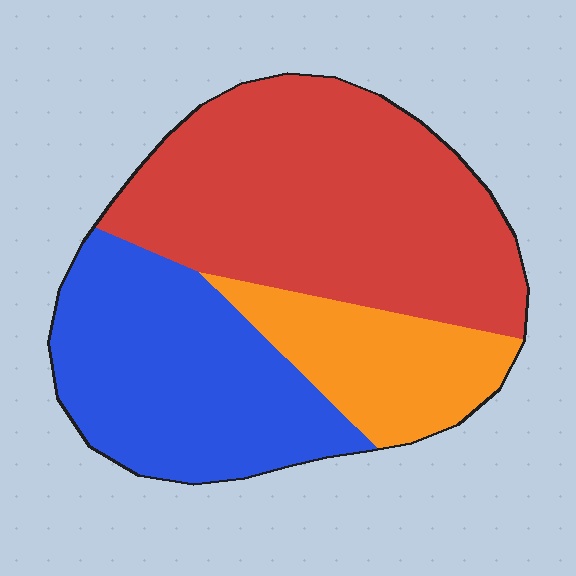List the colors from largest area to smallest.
From largest to smallest: red, blue, orange.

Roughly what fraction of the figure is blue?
Blue covers 34% of the figure.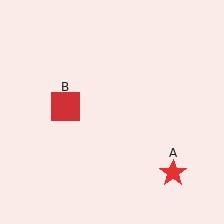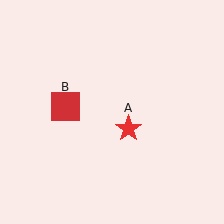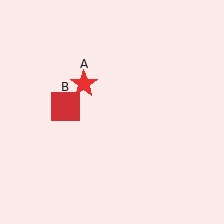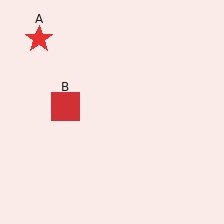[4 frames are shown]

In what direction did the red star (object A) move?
The red star (object A) moved up and to the left.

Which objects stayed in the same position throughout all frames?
Red square (object B) remained stationary.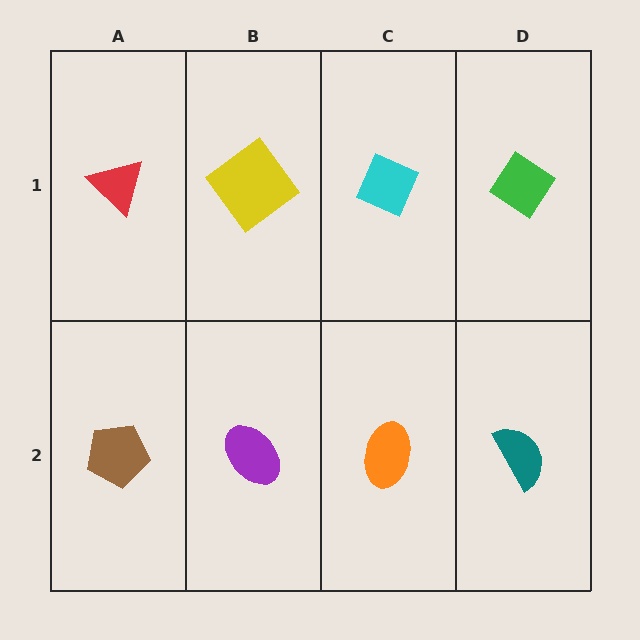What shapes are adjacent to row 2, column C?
A cyan diamond (row 1, column C), a purple ellipse (row 2, column B), a teal semicircle (row 2, column D).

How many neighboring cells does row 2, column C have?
3.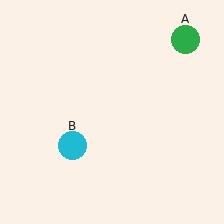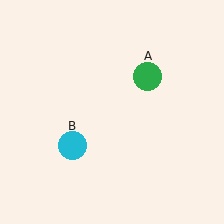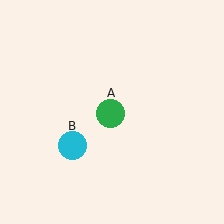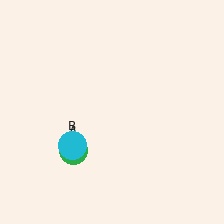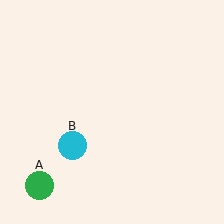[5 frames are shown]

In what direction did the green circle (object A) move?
The green circle (object A) moved down and to the left.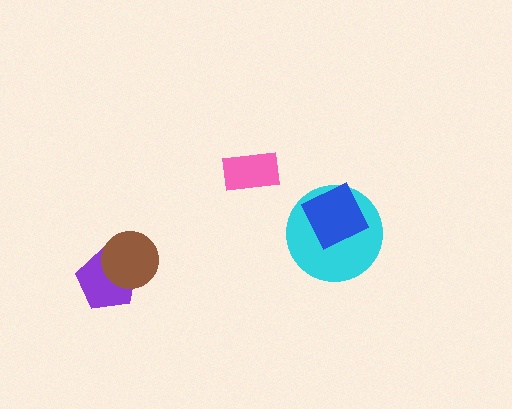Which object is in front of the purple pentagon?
The brown circle is in front of the purple pentagon.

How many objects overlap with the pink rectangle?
0 objects overlap with the pink rectangle.